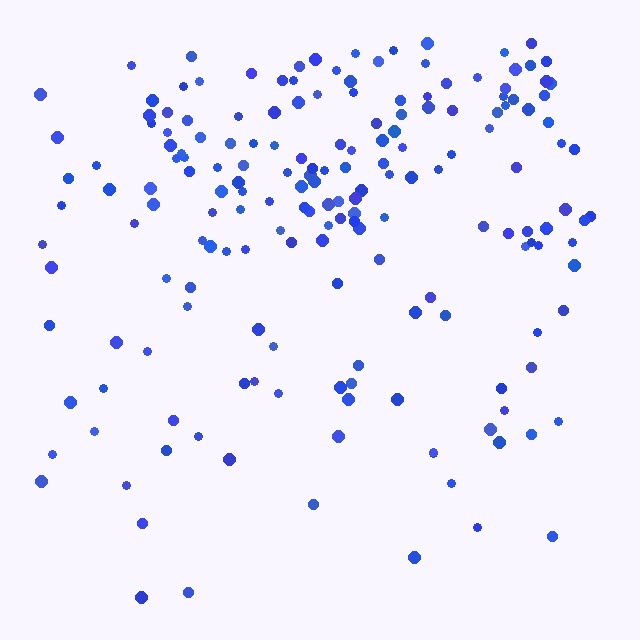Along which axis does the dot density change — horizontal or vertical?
Vertical.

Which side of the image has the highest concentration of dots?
The top.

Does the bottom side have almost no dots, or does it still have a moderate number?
Still a moderate number, just noticeably fewer than the top.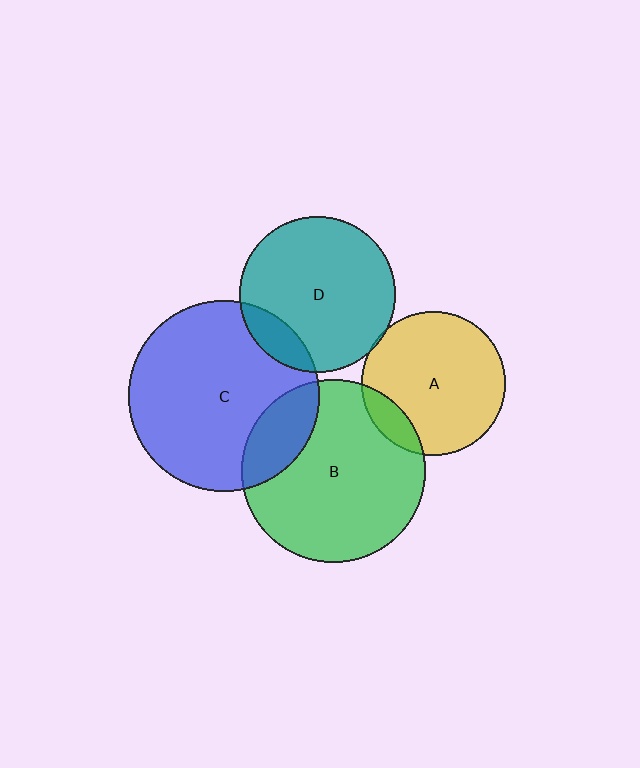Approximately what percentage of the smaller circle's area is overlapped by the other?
Approximately 20%.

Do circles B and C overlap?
Yes.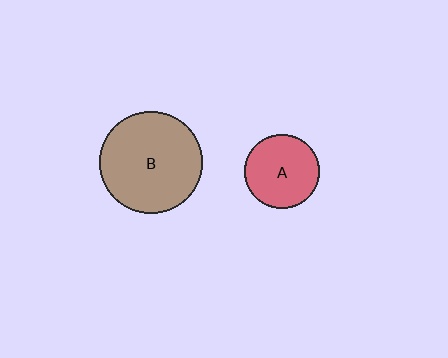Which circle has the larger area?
Circle B (brown).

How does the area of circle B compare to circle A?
Approximately 1.9 times.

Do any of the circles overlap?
No, none of the circles overlap.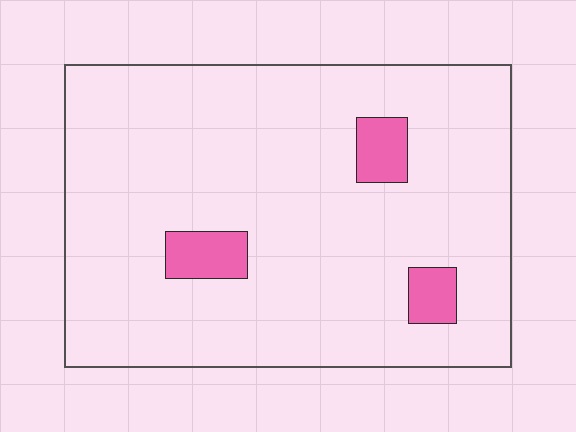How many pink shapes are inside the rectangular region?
3.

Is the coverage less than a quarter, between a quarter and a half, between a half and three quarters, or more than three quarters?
Less than a quarter.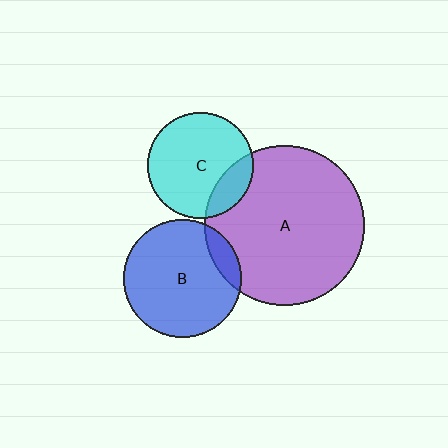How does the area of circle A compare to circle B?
Approximately 1.8 times.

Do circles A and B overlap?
Yes.